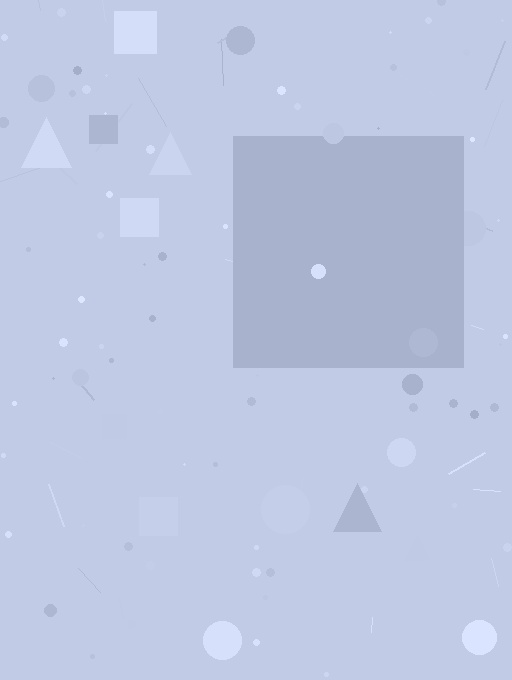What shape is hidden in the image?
A square is hidden in the image.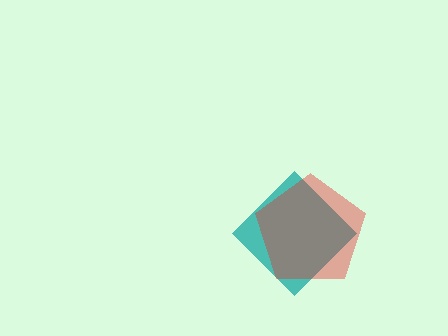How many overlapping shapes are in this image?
There are 2 overlapping shapes in the image.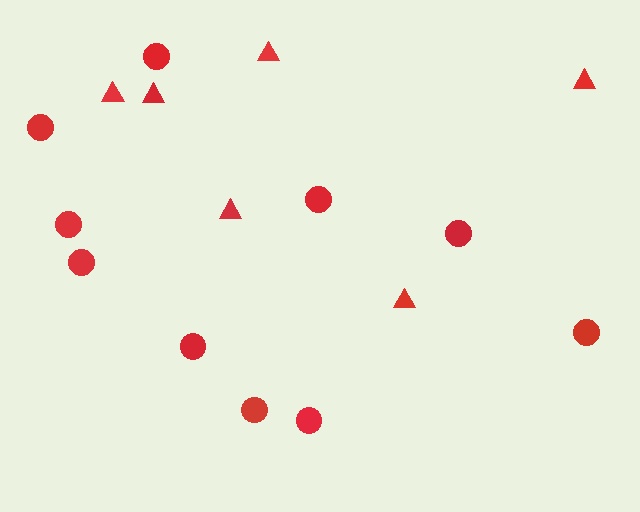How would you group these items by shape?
There are 2 groups: one group of circles (10) and one group of triangles (6).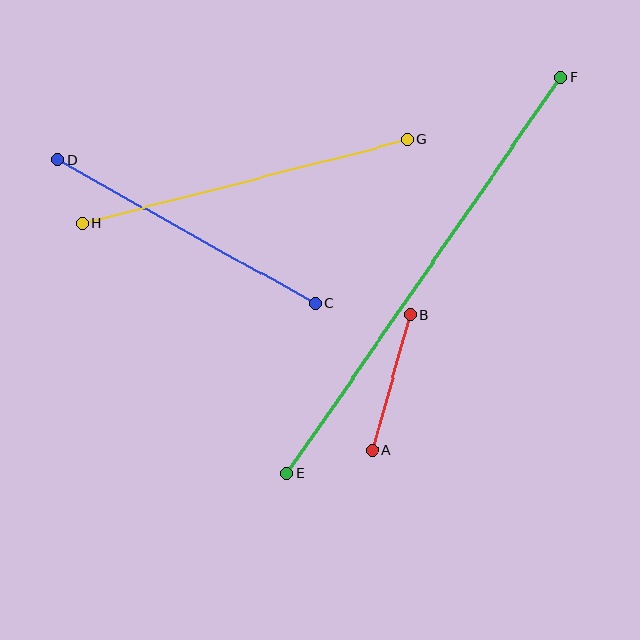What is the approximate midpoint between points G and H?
The midpoint is at approximately (245, 181) pixels.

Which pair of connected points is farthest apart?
Points E and F are farthest apart.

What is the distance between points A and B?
The distance is approximately 140 pixels.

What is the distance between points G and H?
The distance is approximately 336 pixels.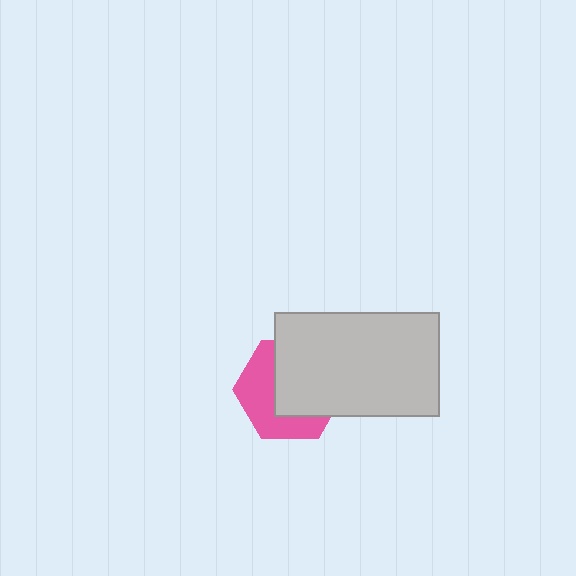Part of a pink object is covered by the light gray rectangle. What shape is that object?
It is a hexagon.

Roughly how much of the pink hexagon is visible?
A small part of it is visible (roughly 44%).